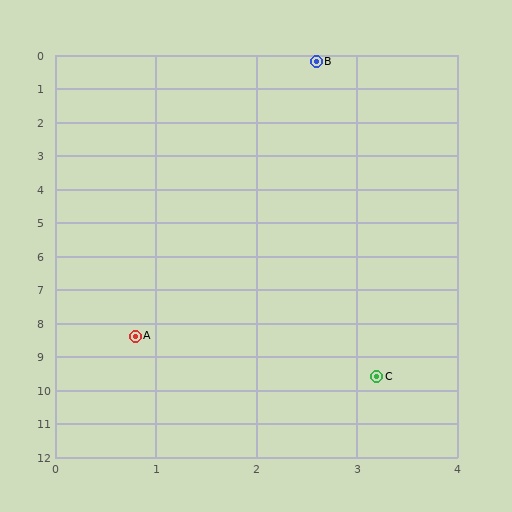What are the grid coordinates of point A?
Point A is at approximately (0.8, 8.4).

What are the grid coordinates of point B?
Point B is at approximately (2.6, 0.2).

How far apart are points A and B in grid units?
Points A and B are about 8.4 grid units apart.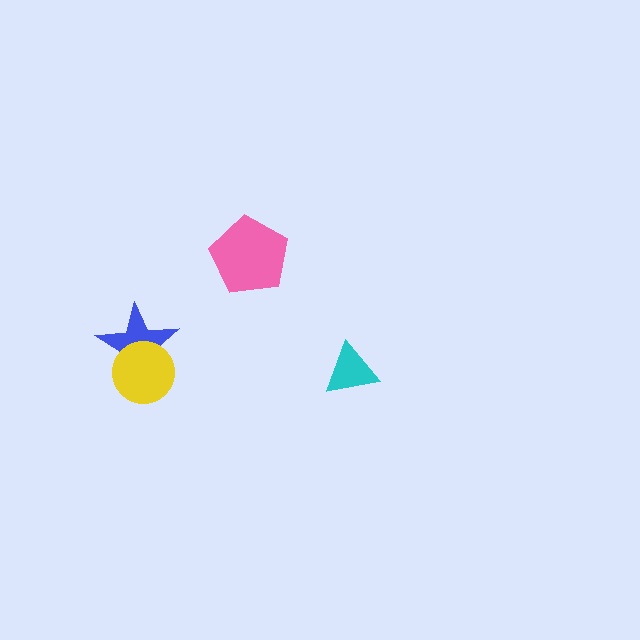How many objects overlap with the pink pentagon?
0 objects overlap with the pink pentagon.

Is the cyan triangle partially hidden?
No, no other shape covers it.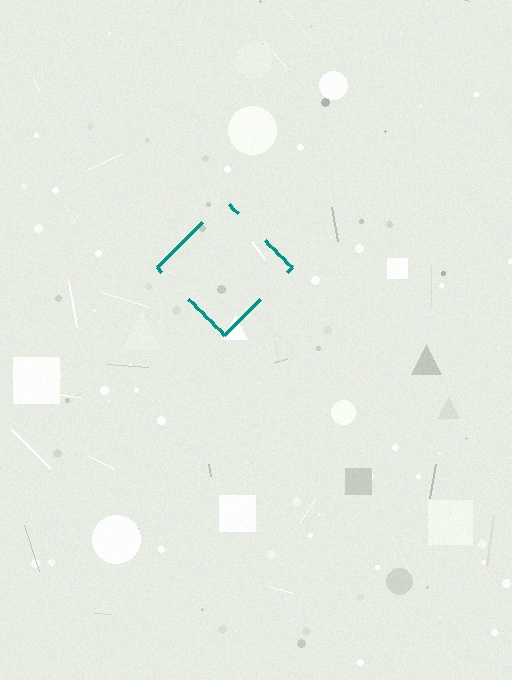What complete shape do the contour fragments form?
The contour fragments form a diamond.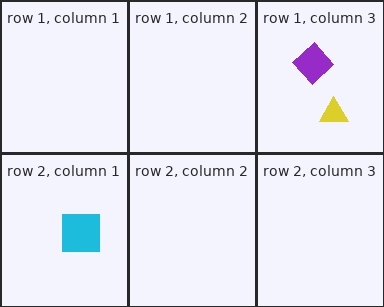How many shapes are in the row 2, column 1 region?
1.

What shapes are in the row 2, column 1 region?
The cyan square.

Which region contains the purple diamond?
The row 1, column 3 region.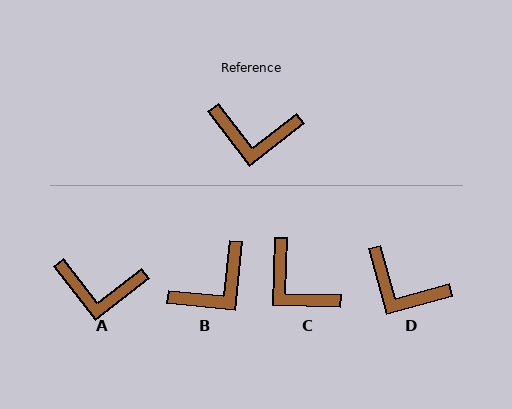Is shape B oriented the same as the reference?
No, it is off by about 46 degrees.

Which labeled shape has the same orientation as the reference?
A.